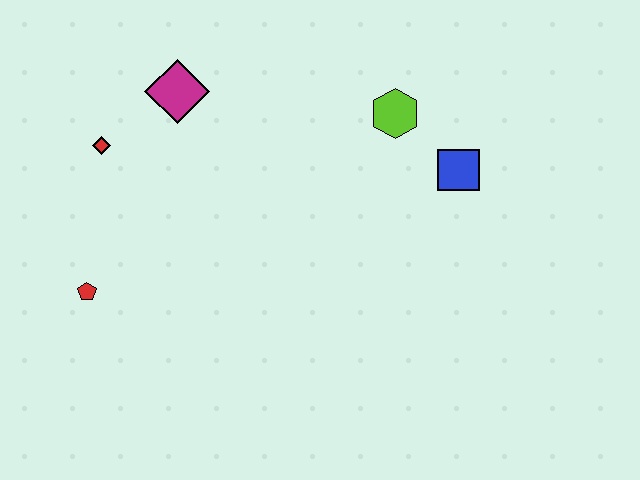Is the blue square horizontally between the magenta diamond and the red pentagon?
No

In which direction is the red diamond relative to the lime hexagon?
The red diamond is to the left of the lime hexagon.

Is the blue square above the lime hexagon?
No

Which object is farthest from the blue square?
The red pentagon is farthest from the blue square.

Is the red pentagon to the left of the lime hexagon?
Yes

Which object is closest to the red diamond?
The magenta diamond is closest to the red diamond.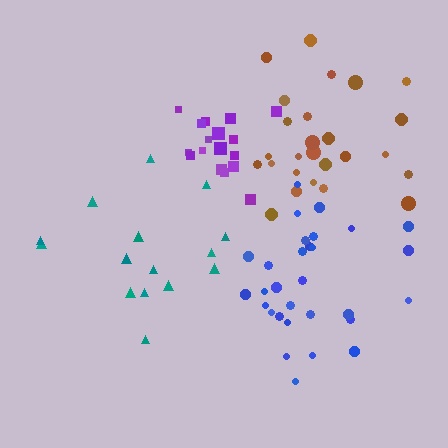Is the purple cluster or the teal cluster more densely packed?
Purple.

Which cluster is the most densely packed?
Purple.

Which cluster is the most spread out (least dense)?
Teal.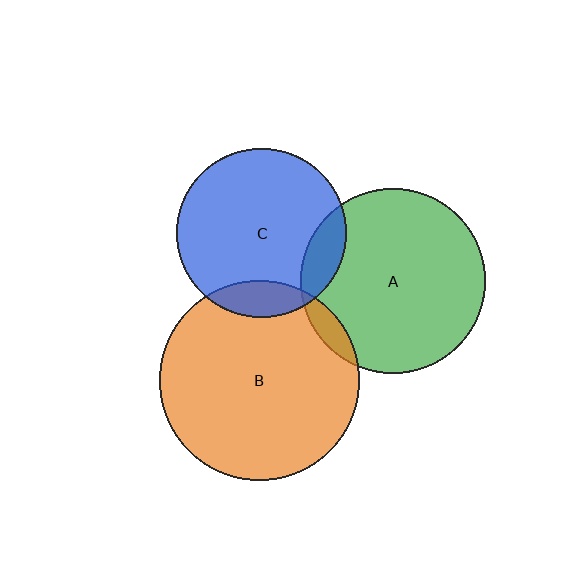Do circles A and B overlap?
Yes.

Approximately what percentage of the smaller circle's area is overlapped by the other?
Approximately 5%.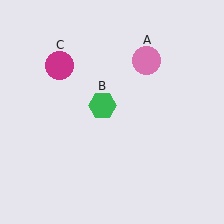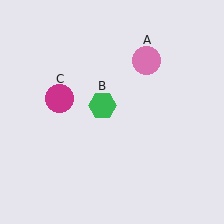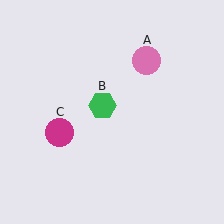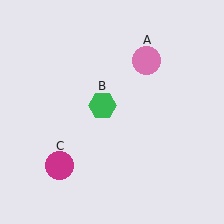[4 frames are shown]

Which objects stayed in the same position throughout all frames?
Pink circle (object A) and green hexagon (object B) remained stationary.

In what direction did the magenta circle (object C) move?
The magenta circle (object C) moved down.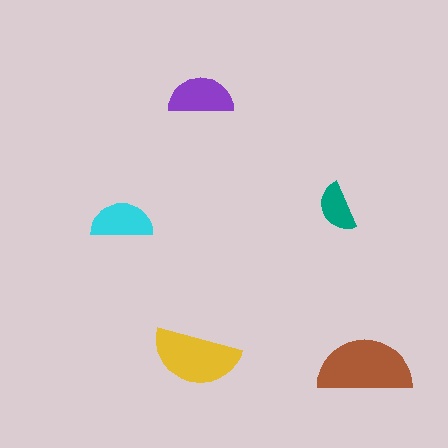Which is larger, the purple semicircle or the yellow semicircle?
The yellow one.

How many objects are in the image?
There are 5 objects in the image.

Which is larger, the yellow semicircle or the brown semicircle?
The brown one.